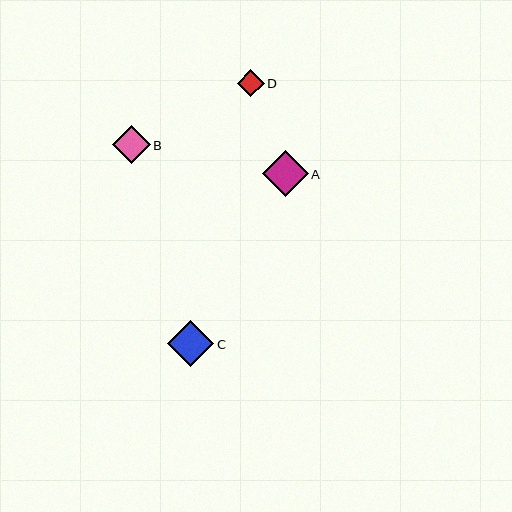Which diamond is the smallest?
Diamond D is the smallest with a size of approximately 27 pixels.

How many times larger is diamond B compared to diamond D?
Diamond B is approximately 1.4 times the size of diamond D.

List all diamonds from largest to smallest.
From largest to smallest: C, A, B, D.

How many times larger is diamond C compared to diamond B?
Diamond C is approximately 1.2 times the size of diamond B.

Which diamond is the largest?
Diamond C is the largest with a size of approximately 46 pixels.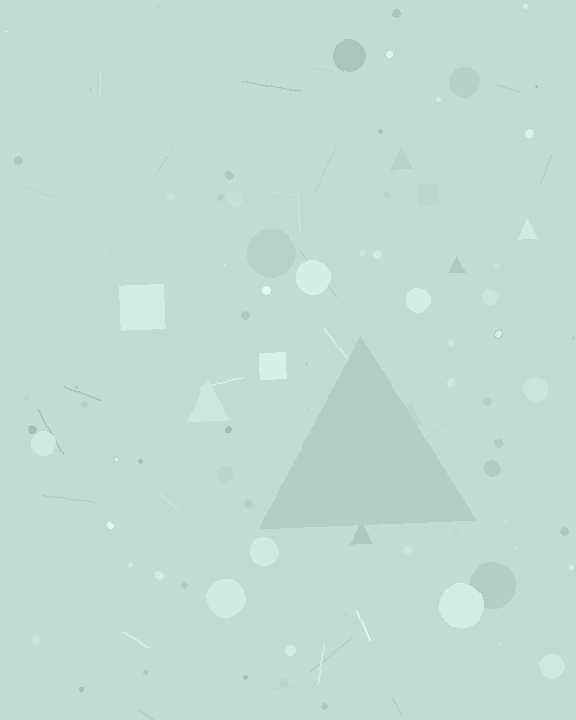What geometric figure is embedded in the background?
A triangle is embedded in the background.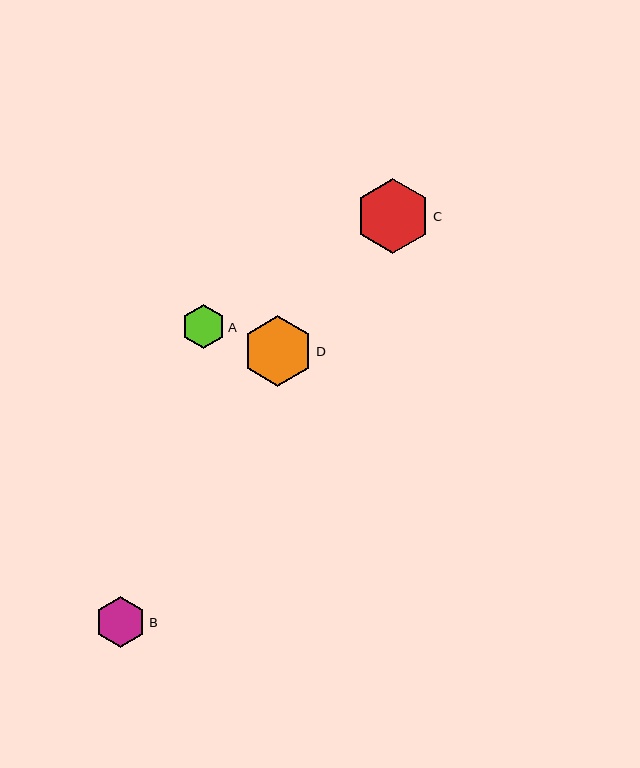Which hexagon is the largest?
Hexagon C is the largest with a size of approximately 75 pixels.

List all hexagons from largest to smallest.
From largest to smallest: C, D, B, A.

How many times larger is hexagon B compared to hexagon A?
Hexagon B is approximately 1.2 times the size of hexagon A.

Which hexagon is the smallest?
Hexagon A is the smallest with a size of approximately 44 pixels.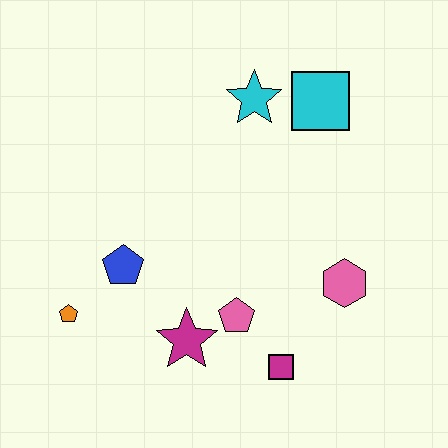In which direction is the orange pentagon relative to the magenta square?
The orange pentagon is to the left of the magenta square.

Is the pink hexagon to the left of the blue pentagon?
No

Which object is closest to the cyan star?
The cyan square is closest to the cyan star.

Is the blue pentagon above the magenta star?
Yes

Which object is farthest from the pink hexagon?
The orange pentagon is farthest from the pink hexagon.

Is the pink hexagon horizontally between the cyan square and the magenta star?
No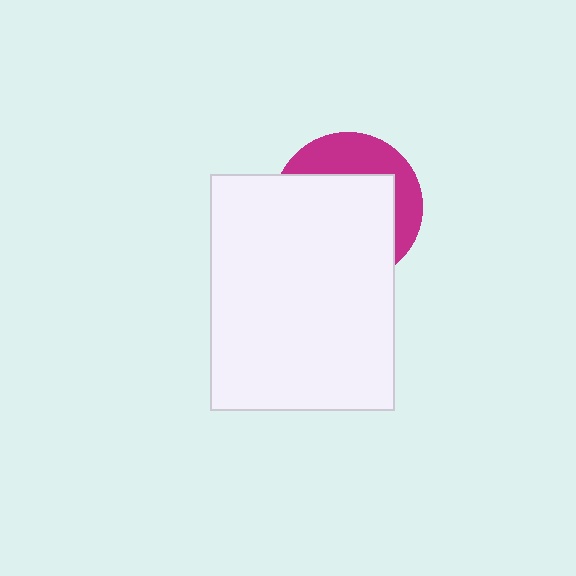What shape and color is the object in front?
The object in front is a white rectangle.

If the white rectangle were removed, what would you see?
You would see the complete magenta circle.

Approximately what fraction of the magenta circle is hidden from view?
Roughly 67% of the magenta circle is hidden behind the white rectangle.